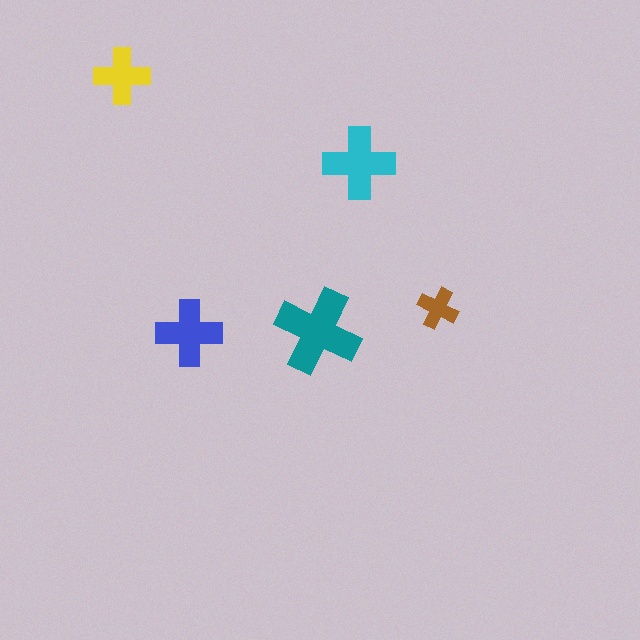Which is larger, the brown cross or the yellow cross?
The yellow one.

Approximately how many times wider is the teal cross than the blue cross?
About 1.5 times wider.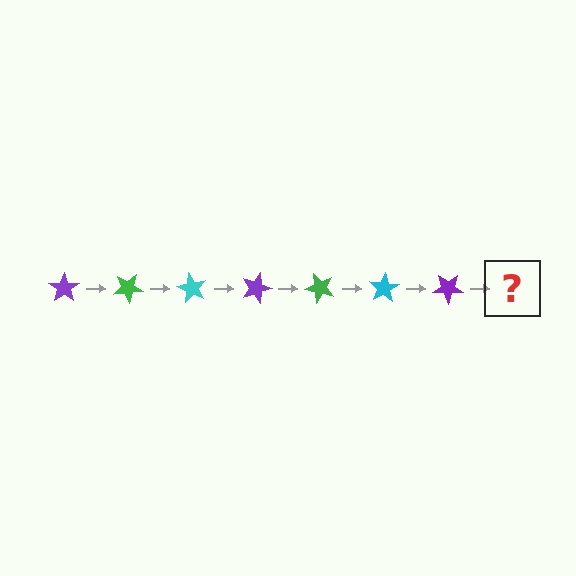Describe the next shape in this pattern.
It should be a green star, rotated 210 degrees from the start.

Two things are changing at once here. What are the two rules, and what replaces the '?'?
The two rules are that it rotates 30 degrees each step and the color cycles through purple, green, and cyan. The '?' should be a green star, rotated 210 degrees from the start.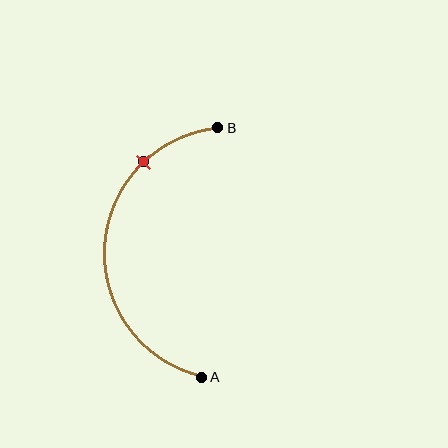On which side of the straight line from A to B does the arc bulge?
The arc bulges to the left of the straight line connecting A and B.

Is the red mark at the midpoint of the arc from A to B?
No. The red mark lies on the arc but is closer to endpoint B. The arc midpoint would be at the point on the curve equidistant along the arc from both A and B.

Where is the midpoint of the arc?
The arc midpoint is the point on the curve farthest from the straight line joining A and B. It sits to the left of that line.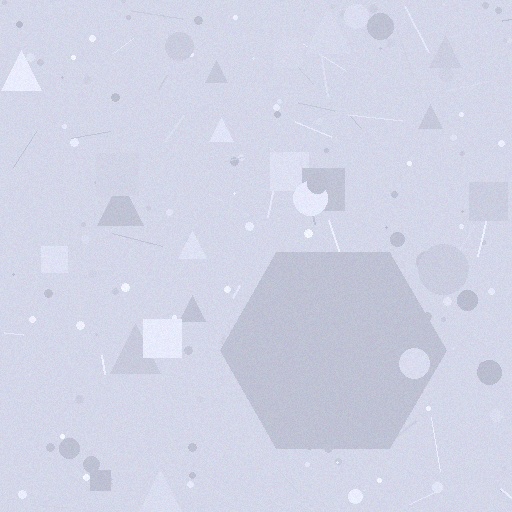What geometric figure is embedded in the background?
A hexagon is embedded in the background.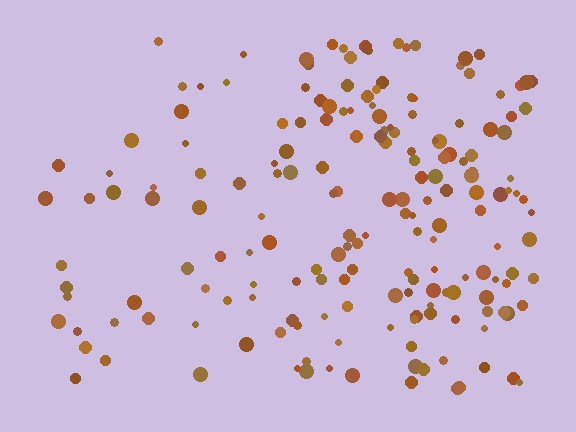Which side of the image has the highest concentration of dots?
The right.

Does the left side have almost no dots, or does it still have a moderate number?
Still a moderate number, just noticeably fewer than the right.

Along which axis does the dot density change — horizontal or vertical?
Horizontal.